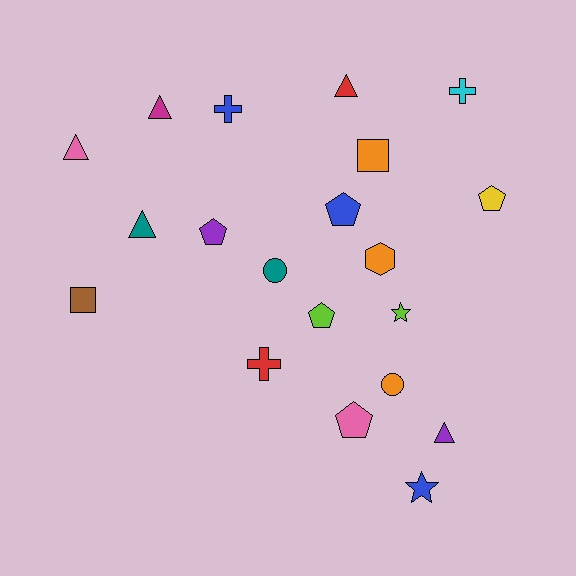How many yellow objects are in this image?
There is 1 yellow object.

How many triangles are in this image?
There are 5 triangles.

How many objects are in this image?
There are 20 objects.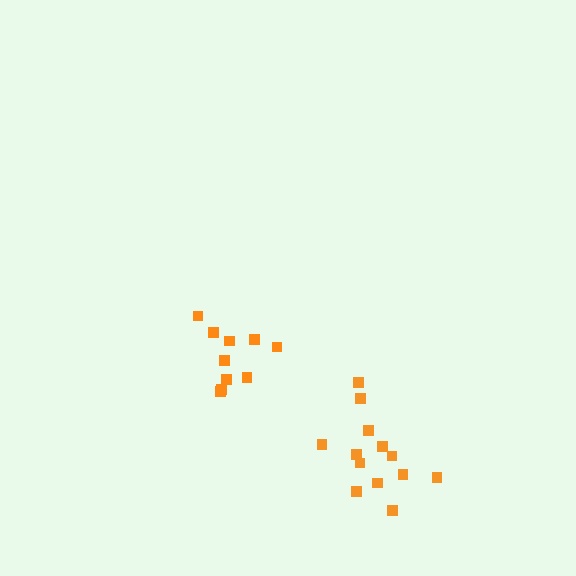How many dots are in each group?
Group 1: 10 dots, Group 2: 13 dots (23 total).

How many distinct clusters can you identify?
There are 2 distinct clusters.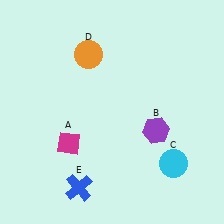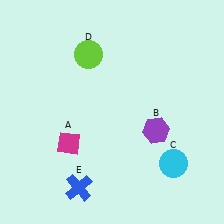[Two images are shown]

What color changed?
The circle (D) changed from orange in Image 1 to lime in Image 2.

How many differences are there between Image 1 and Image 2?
There is 1 difference between the two images.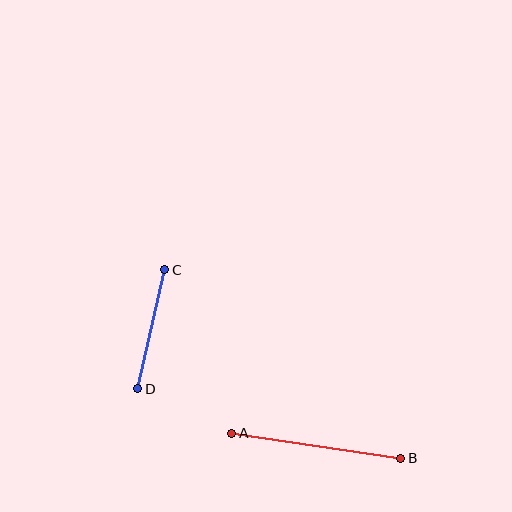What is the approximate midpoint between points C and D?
The midpoint is at approximately (151, 329) pixels.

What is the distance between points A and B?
The distance is approximately 171 pixels.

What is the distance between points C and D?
The distance is approximately 122 pixels.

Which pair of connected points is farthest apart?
Points A and B are farthest apart.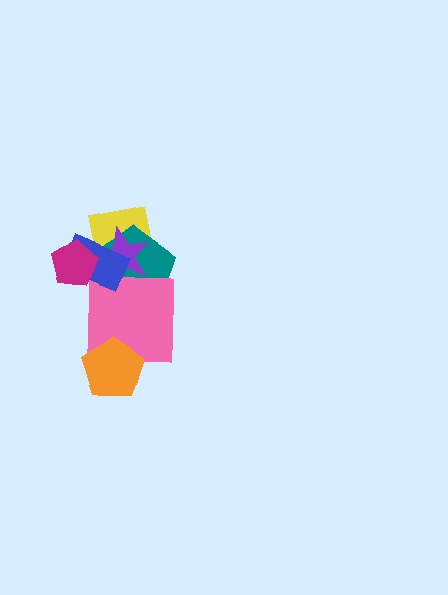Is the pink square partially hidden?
Yes, it is partially covered by another shape.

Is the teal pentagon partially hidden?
Yes, it is partially covered by another shape.